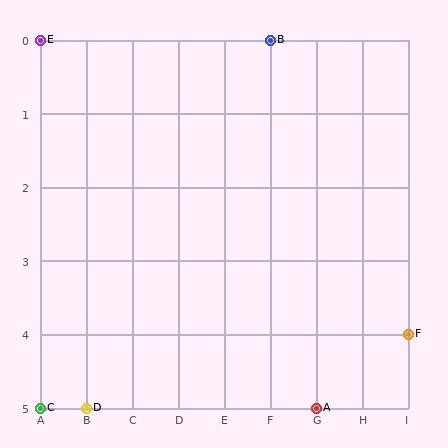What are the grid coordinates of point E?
Point E is at grid coordinates (A, 0).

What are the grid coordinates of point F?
Point F is at grid coordinates (I, 4).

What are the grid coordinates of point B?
Point B is at grid coordinates (F, 0).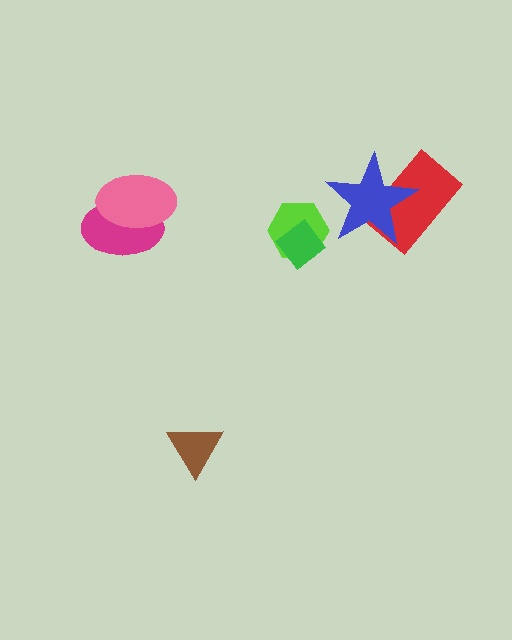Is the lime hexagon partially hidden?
Yes, it is partially covered by another shape.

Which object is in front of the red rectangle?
The blue star is in front of the red rectangle.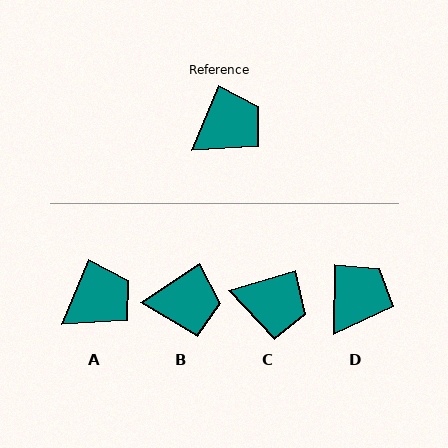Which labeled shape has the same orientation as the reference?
A.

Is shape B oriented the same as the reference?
No, it is off by about 34 degrees.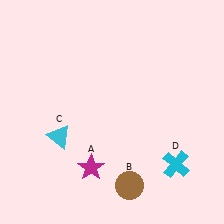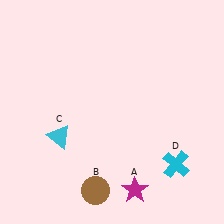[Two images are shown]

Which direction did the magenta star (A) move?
The magenta star (A) moved right.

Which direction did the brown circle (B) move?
The brown circle (B) moved left.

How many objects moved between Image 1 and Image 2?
2 objects moved between the two images.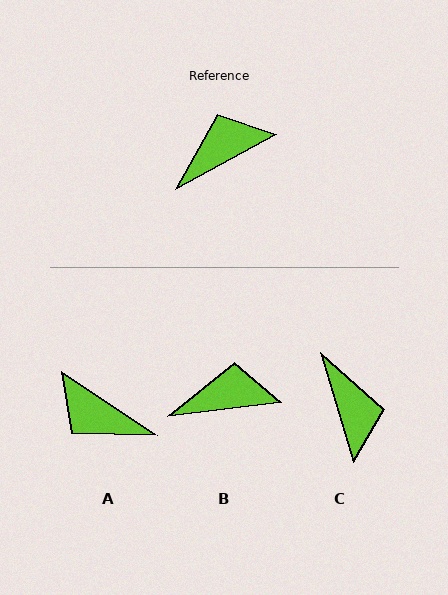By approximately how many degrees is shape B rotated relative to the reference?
Approximately 22 degrees clockwise.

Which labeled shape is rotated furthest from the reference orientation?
A, about 118 degrees away.